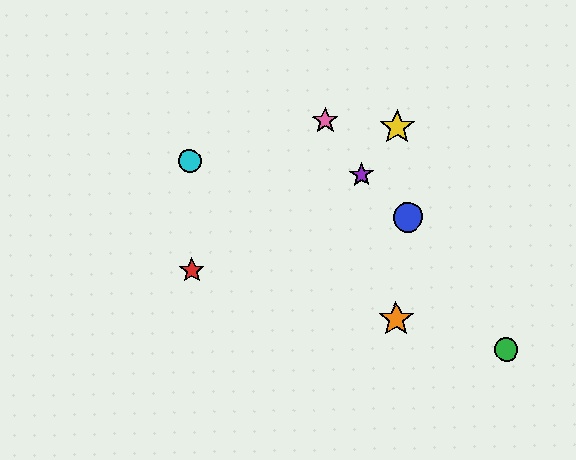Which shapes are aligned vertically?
The red star, the cyan circle are aligned vertically.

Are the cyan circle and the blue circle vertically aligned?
No, the cyan circle is at x≈189 and the blue circle is at x≈408.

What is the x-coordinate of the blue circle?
The blue circle is at x≈408.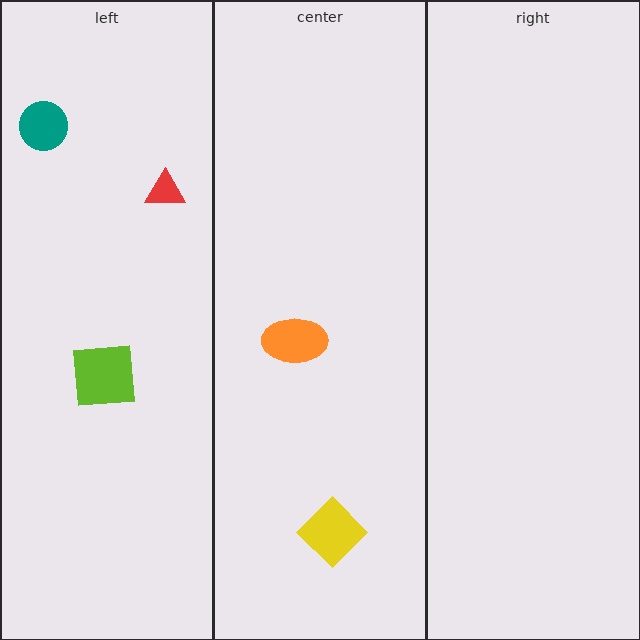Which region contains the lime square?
The left region.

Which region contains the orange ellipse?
The center region.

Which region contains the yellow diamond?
The center region.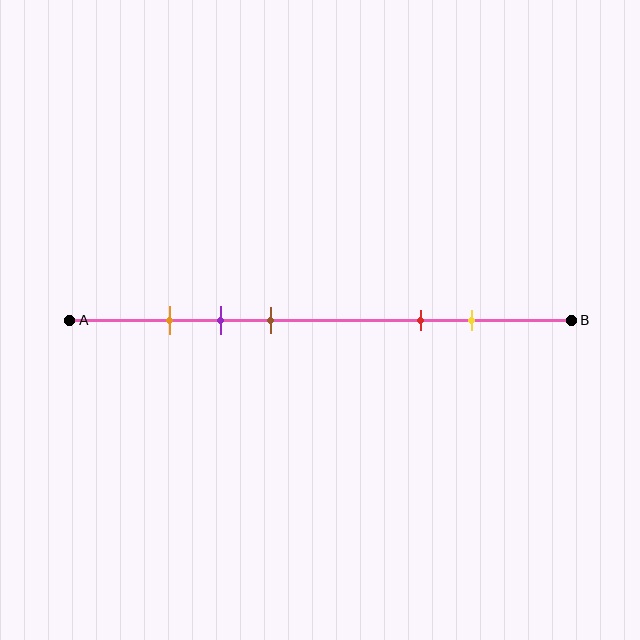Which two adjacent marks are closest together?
The orange and purple marks are the closest adjacent pair.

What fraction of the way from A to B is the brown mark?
The brown mark is approximately 40% (0.4) of the way from A to B.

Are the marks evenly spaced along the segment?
No, the marks are not evenly spaced.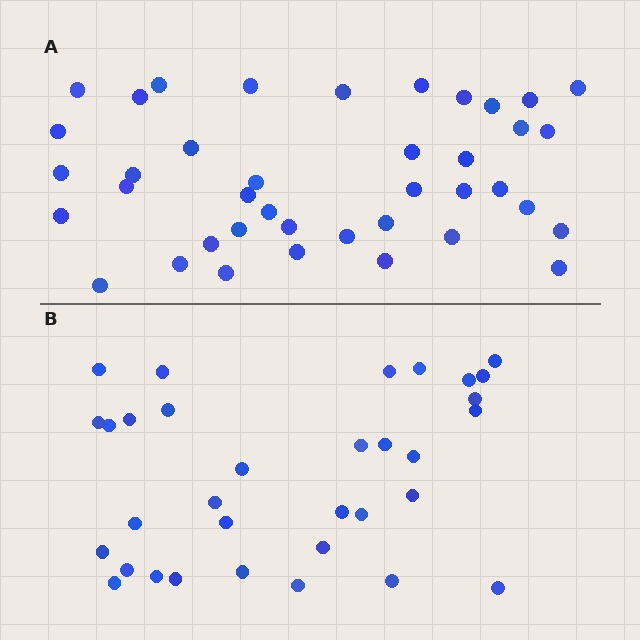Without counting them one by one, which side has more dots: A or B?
Region A (the top region) has more dots.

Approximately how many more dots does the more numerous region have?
Region A has roughly 8 or so more dots than region B.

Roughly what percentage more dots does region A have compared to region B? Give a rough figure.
About 20% more.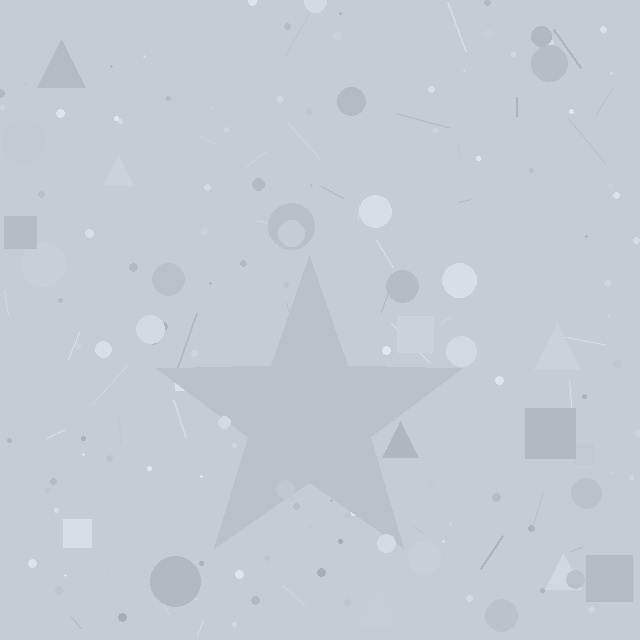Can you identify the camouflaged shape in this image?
The camouflaged shape is a star.